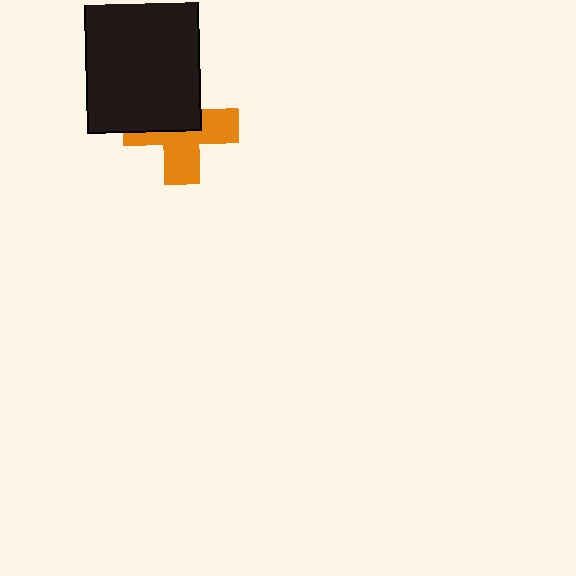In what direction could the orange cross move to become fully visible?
The orange cross could move down. That would shift it out from behind the black rectangle entirely.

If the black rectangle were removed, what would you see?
You would see the complete orange cross.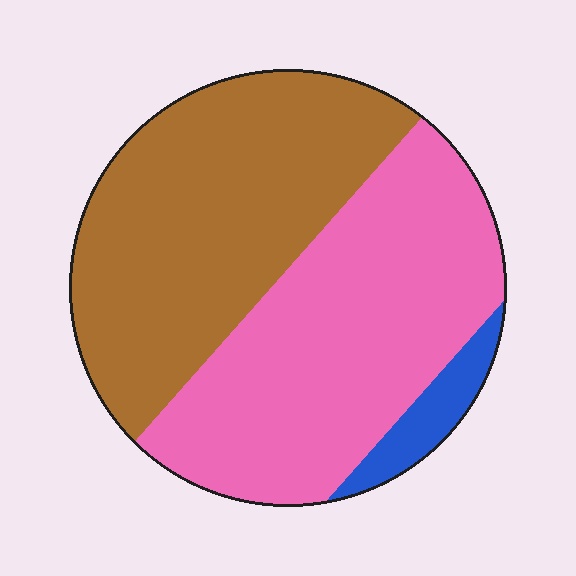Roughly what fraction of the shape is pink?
Pink covers around 50% of the shape.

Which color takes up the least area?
Blue, at roughly 5%.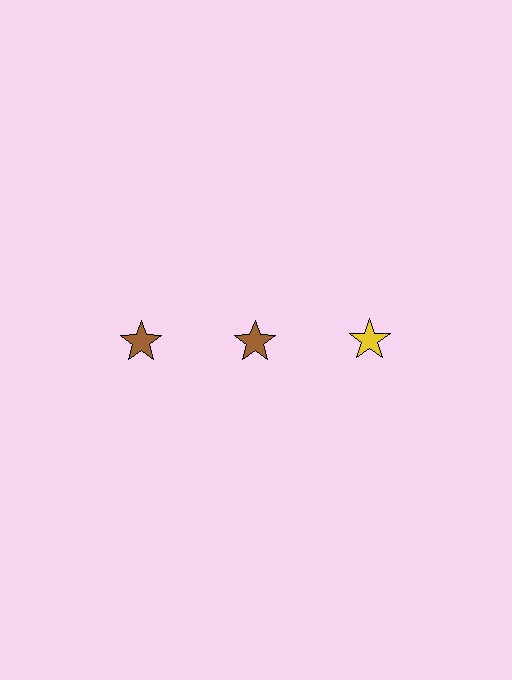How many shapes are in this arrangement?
There are 3 shapes arranged in a grid pattern.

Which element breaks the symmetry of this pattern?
The yellow star in the top row, center column breaks the symmetry. All other shapes are brown stars.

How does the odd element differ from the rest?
It has a different color: yellow instead of brown.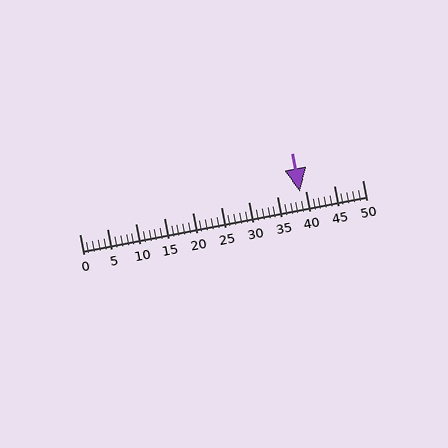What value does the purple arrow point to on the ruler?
The purple arrow points to approximately 39.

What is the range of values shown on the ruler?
The ruler shows values from 0 to 50.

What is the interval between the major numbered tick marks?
The major tick marks are spaced 5 units apart.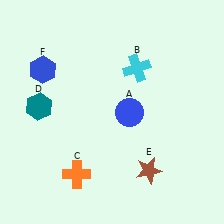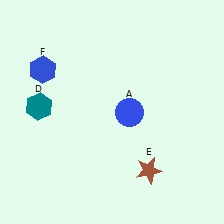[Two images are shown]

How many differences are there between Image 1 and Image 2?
There are 2 differences between the two images.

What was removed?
The cyan cross (B), the orange cross (C) were removed in Image 2.